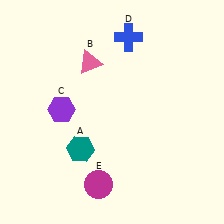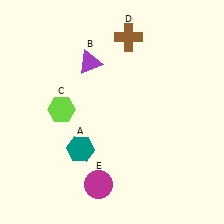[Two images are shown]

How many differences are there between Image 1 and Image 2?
There are 3 differences between the two images.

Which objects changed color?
B changed from pink to purple. C changed from purple to lime. D changed from blue to brown.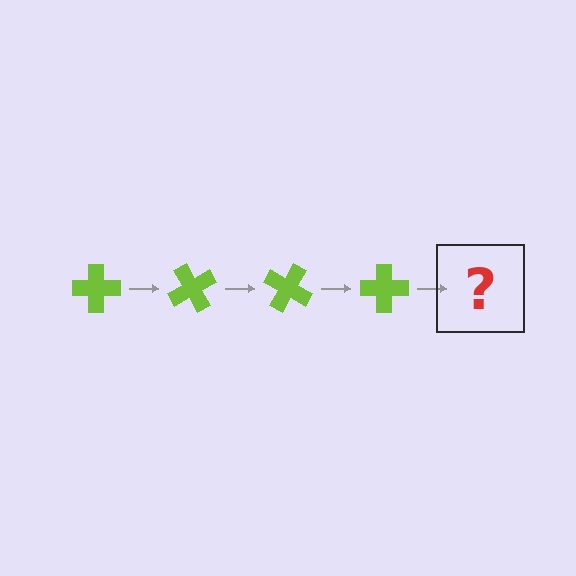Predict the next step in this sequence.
The next step is a lime cross rotated 240 degrees.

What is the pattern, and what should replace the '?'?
The pattern is that the cross rotates 60 degrees each step. The '?' should be a lime cross rotated 240 degrees.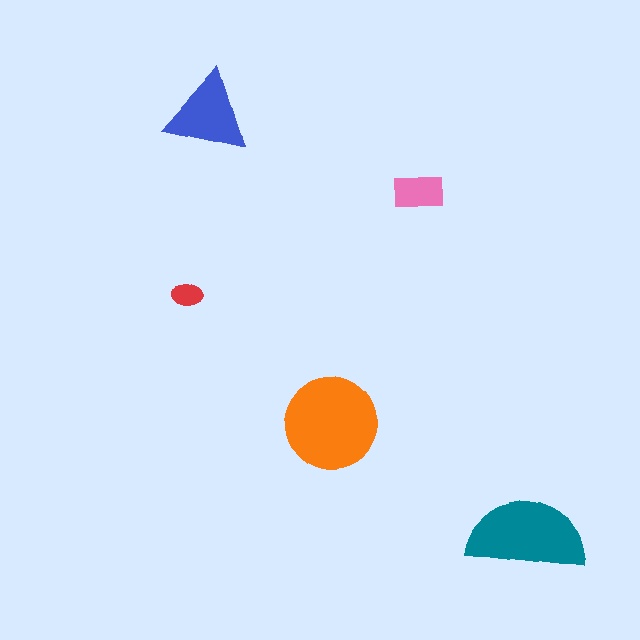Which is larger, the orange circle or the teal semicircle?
The orange circle.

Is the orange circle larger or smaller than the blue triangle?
Larger.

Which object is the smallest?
The red ellipse.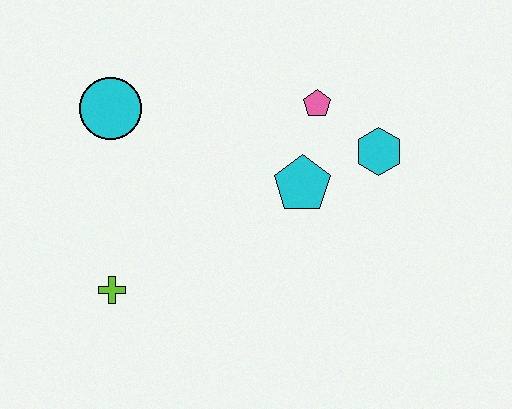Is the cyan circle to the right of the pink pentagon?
No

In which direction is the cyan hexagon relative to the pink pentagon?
The cyan hexagon is to the right of the pink pentagon.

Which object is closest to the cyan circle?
The lime cross is closest to the cyan circle.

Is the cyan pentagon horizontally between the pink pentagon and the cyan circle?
Yes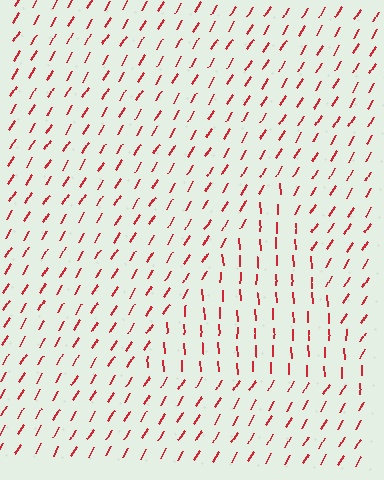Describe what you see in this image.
The image is filled with small red line segments. A triangle region in the image has lines oriented differently from the surrounding lines, creating a visible texture boundary.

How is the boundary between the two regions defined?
The boundary is defined purely by a change in line orientation (approximately 33 degrees difference). All lines are the same color and thickness.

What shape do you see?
I see a triangle.